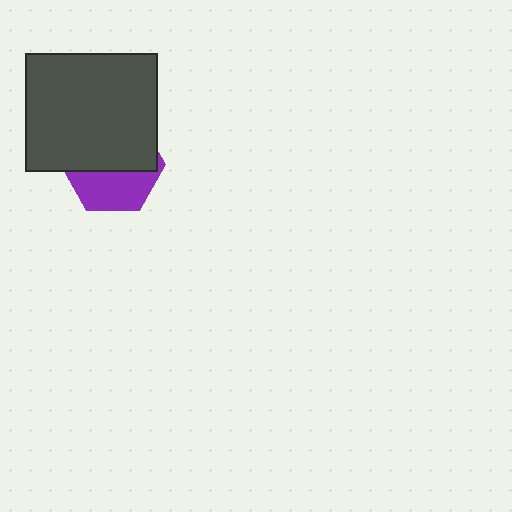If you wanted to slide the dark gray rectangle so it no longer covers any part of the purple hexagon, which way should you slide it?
Slide it up — that is the most direct way to separate the two shapes.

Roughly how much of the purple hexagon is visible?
A small part of it is visible (roughly 43%).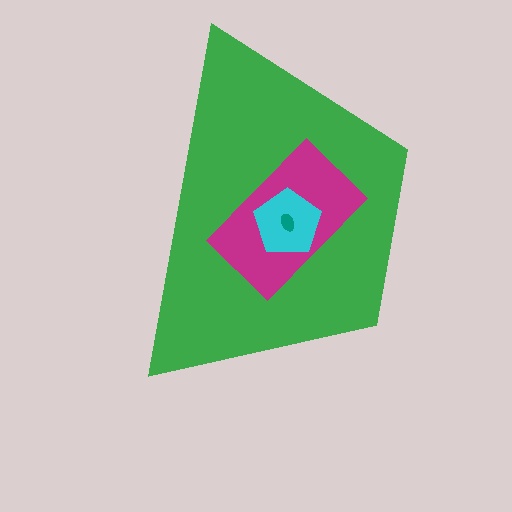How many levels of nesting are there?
4.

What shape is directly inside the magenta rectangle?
The cyan pentagon.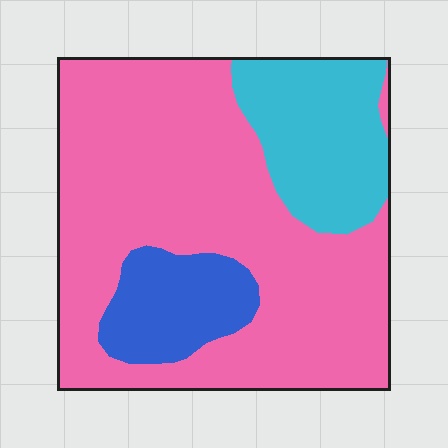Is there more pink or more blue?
Pink.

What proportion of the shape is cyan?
Cyan takes up between a sixth and a third of the shape.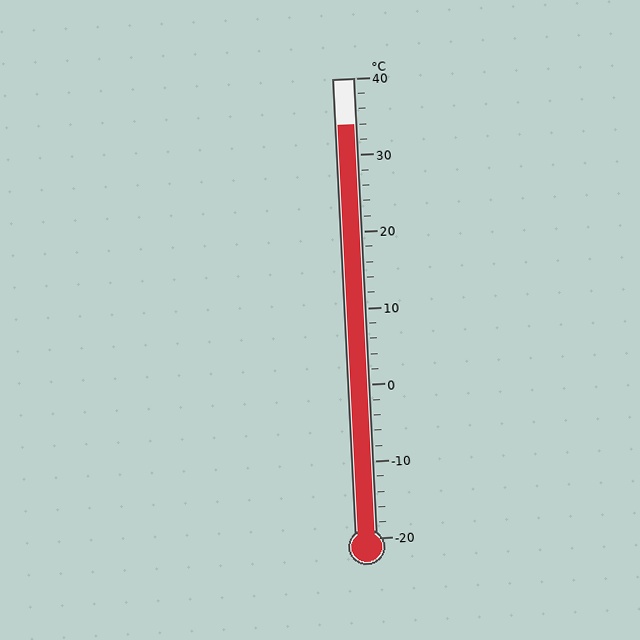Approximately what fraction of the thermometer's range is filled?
The thermometer is filled to approximately 90% of its range.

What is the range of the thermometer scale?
The thermometer scale ranges from -20°C to 40°C.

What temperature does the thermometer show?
The thermometer shows approximately 34°C.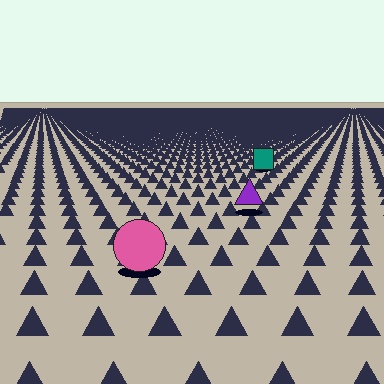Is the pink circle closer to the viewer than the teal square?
Yes. The pink circle is closer — you can tell from the texture gradient: the ground texture is coarser near it.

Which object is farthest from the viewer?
The teal square is farthest from the viewer. It appears smaller and the ground texture around it is denser.